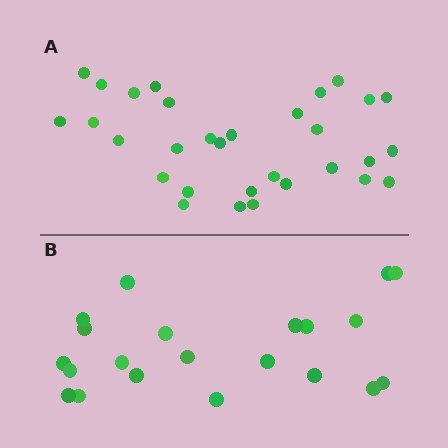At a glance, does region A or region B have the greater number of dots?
Region A (the top region) has more dots.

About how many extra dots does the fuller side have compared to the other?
Region A has roughly 10 or so more dots than region B.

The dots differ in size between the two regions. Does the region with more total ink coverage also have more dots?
No. Region B has more total ink coverage because its dots are larger, but region A actually contains more individual dots. Total area can be misleading — the number of items is what matters here.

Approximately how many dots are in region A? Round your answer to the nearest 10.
About 30 dots. (The exact count is 31, which rounds to 30.)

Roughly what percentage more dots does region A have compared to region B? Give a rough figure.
About 50% more.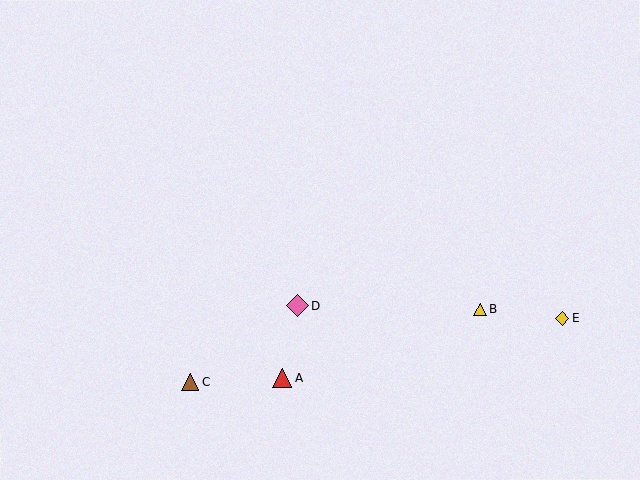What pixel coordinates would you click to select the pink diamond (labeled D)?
Click at (298, 306) to select the pink diamond D.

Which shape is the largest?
The pink diamond (labeled D) is the largest.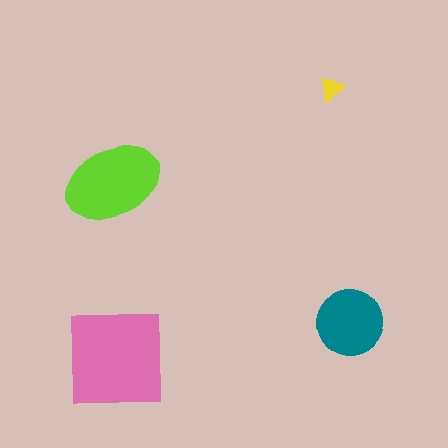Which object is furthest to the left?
The pink square is leftmost.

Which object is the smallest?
The yellow triangle.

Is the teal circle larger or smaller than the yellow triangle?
Larger.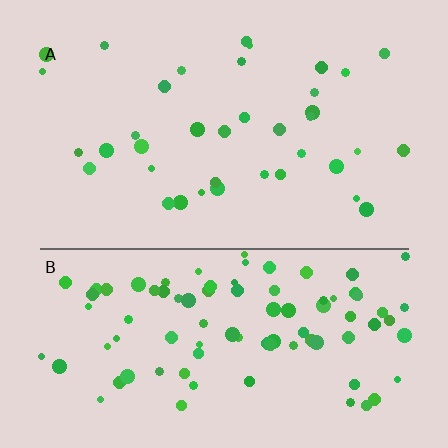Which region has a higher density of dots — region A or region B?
B (the bottom).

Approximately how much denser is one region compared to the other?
Approximately 2.4× — region B over region A.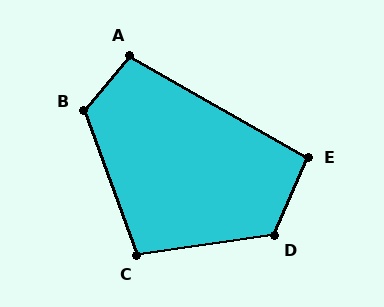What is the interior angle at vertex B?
Approximately 120 degrees (obtuse).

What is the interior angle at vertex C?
Approximately 102 degrees (obtuse).